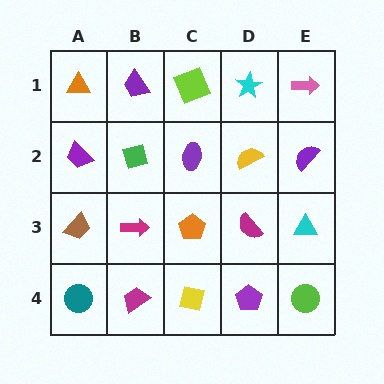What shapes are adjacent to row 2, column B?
A purple trapezoid (row 1, column B), a magenta arrow (row 3, column B), a purple trapezoid (row 2, column A), a purple ellipse (row 2, column C).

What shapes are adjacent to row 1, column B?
A green diamond (row 2, column B), an orange triangle (row 1, column A), a lime square (row 1, column C).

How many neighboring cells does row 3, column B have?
4.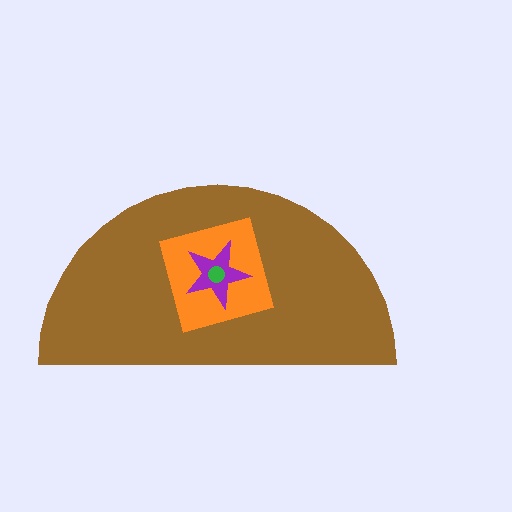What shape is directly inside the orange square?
The purple star.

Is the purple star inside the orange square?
Yes.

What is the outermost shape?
The brown semicircle.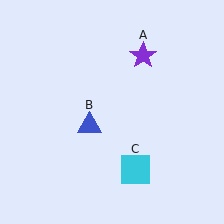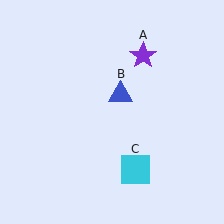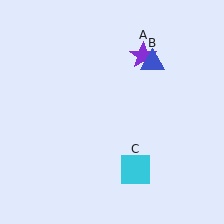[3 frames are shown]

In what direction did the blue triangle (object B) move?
The blue triangle (object B) moved up and to the right.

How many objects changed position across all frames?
1 object changed position: blue triangle (object B).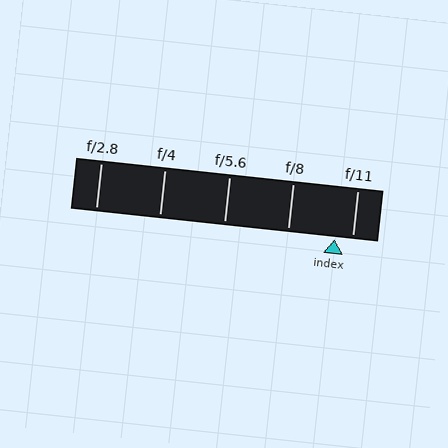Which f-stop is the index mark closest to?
The index mark is closest to f/11.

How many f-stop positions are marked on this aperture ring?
There are 5 f-stop positions marked.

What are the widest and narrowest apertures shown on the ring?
The widest aperture shown is f/2.8 and the narrowest is f/11.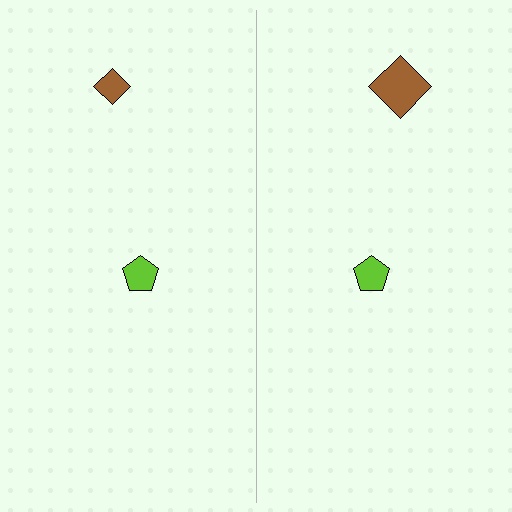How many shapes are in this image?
There are 4 shapes in this image.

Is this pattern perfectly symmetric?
No, the pattern is not perfectly symmetric. The brown diamond on the right side has a different size than its mirror counterpart.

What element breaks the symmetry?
The brown diamond on the right side has a different size than its mirror counterpart.